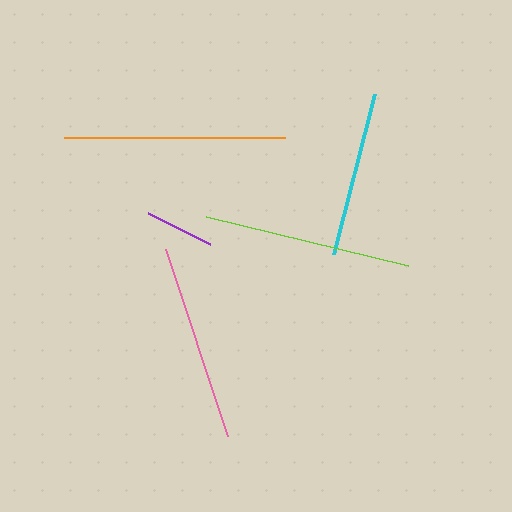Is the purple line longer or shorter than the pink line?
The pink line is longer than the purple line.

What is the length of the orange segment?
The orange segment is approximately 221 pixels long.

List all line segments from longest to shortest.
From longest to shortest: orange, lime, pink, cyan, purple.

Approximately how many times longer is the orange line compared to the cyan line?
The orange line is approximately 1.3 times the length of the cyan line.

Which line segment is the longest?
The orange line is the longest at approximately 221 pixels.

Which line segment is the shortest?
The purple line is the shortest at approximately 69 pixels.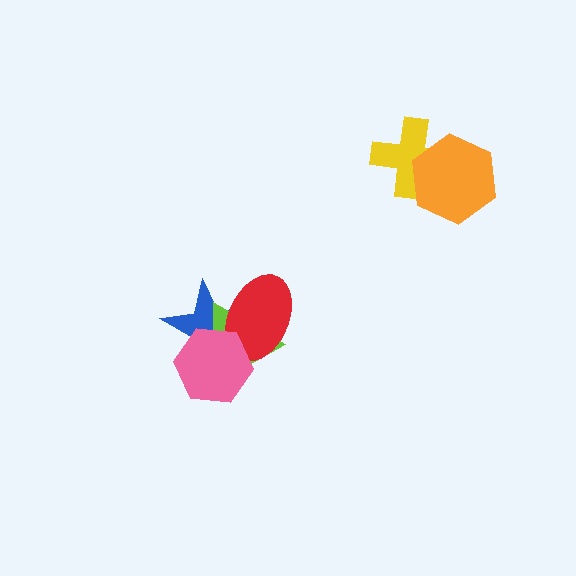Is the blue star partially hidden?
Yes, it is partially covered by another shape.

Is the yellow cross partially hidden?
Yes, it is partially covered by another shape.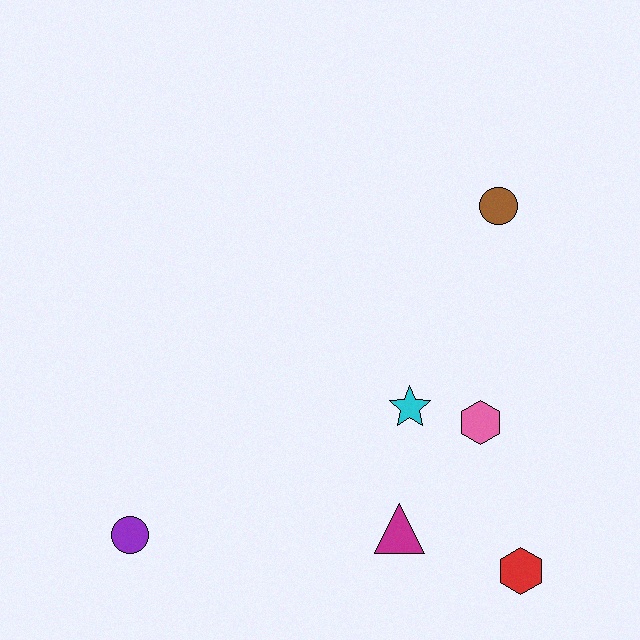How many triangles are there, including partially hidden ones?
There is 1 triangle.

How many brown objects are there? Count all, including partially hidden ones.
There is 1 brown object.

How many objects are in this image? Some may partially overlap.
There are 6 objects.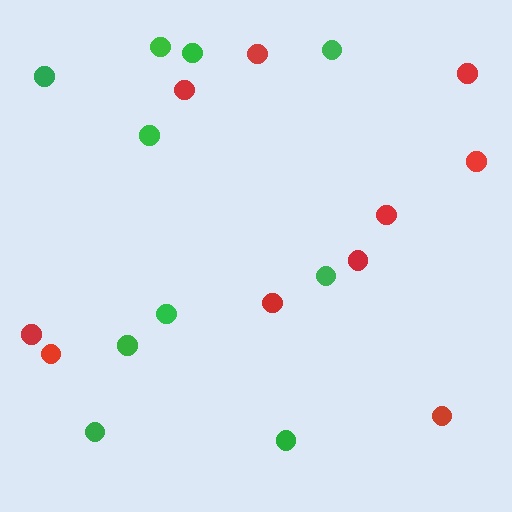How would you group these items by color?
There are 2 groups: one group of red circles (10) and one group of green circles (10).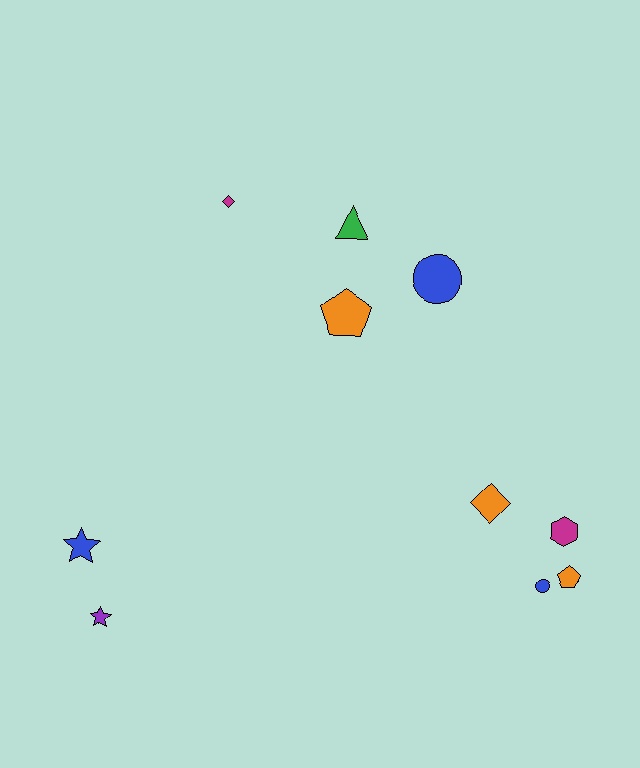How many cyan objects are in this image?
There are no cyan objects.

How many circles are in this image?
There are 2 circles.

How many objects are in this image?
There are 10 objects.